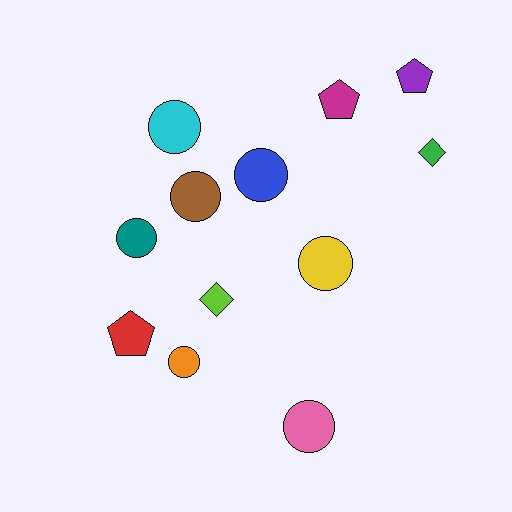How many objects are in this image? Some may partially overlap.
There are 12 objects.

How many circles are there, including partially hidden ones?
There are 7 circles.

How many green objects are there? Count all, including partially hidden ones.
There is 1 green object.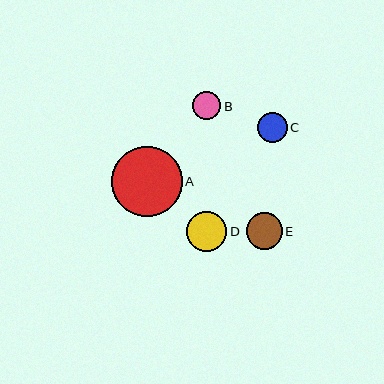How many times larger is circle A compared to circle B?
Circle A is approximately 2.5 times the size of circle B.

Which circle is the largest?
Circle A is the largest with a size of approximately 70 pixels.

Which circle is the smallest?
Circle B is the smallest with a size of approximately 28 pixels.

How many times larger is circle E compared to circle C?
Circle E is approximately 1.2 times the size of circle C.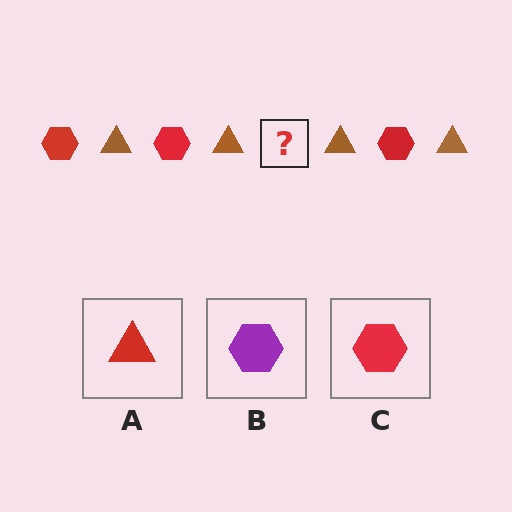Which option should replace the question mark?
Option C.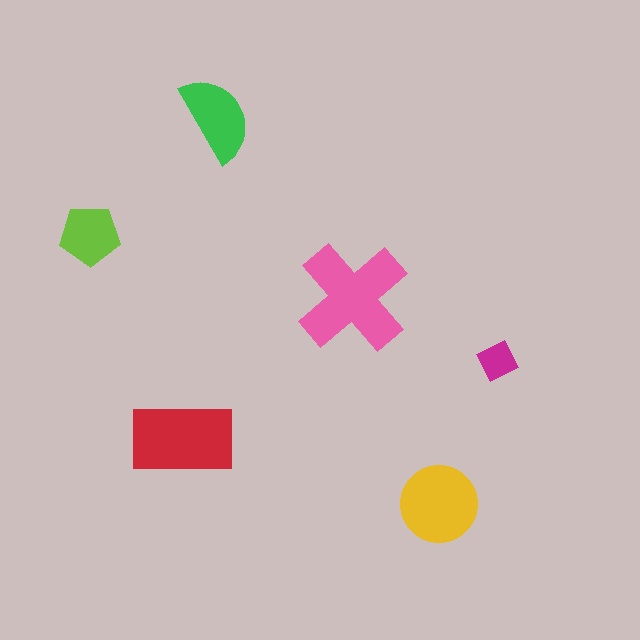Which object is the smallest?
The magenta diamond.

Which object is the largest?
The pink cross.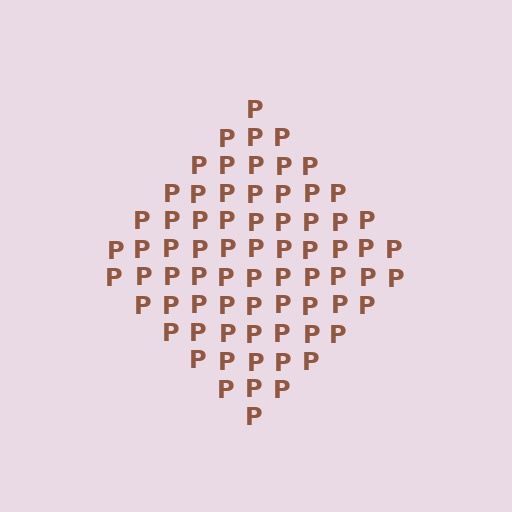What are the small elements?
The small elements are letter P's.